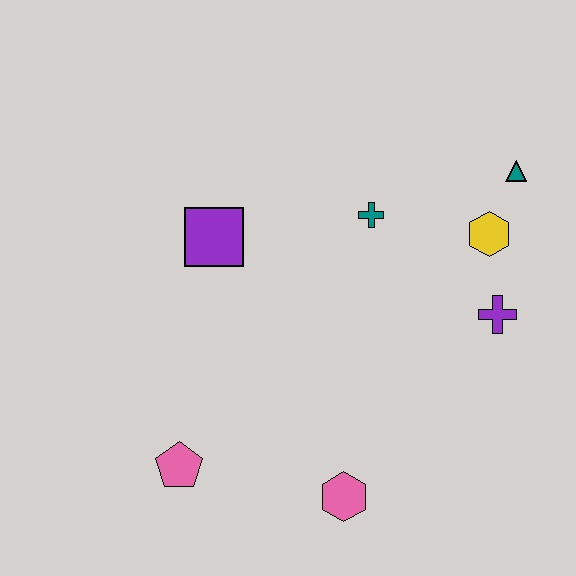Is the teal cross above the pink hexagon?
Yes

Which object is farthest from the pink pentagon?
The teal triangle is farthest from the pink pentagon.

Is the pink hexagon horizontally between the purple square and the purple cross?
Yes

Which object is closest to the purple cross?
The yellow hexagon is closest to the purple cross.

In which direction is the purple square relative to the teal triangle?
The purple square is to the left of the teal triangle.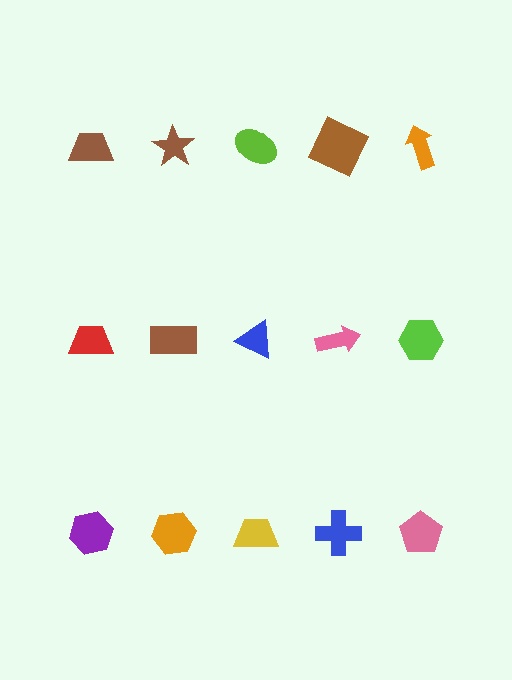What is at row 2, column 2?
A brown rectangle.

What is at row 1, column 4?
A brown square.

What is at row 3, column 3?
A yellow trapezoid.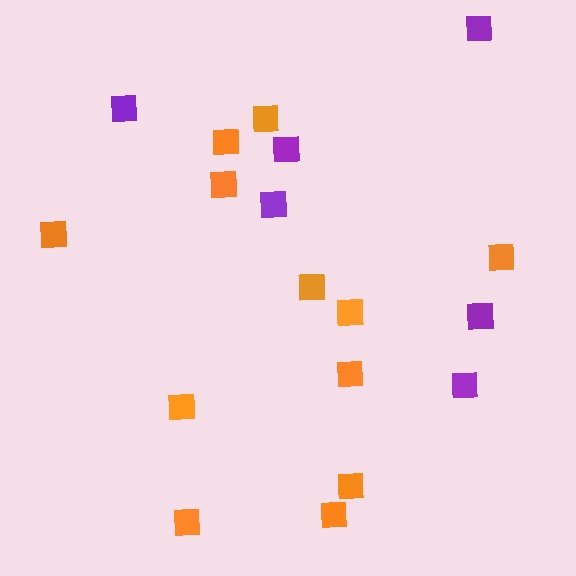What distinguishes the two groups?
There are 2 groups: one group of orange squares (12) and one group of purple squares (6).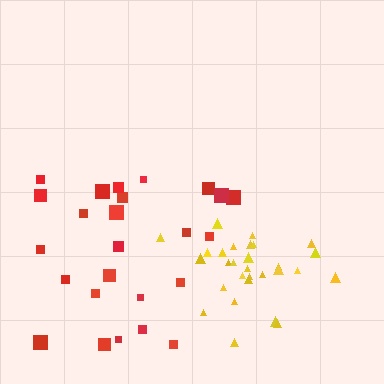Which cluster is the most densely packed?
Yellow.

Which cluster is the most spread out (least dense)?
Red.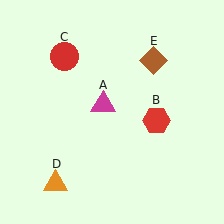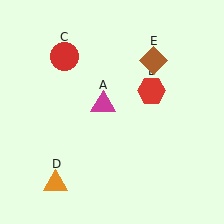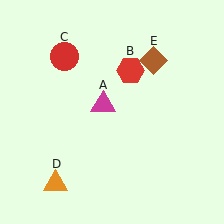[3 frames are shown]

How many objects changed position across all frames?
1 object changed position: red hexagon (object B).